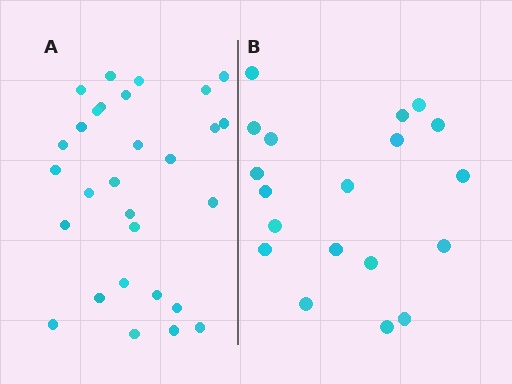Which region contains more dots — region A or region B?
Region A (the left region) has more dots.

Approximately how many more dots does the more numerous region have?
Region A has roughly 10 or so more dots than region B.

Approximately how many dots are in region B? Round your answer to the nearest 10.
About 20 dots. (The exact count is 19, which rounds to 20.)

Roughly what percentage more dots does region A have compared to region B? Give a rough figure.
About 55% more.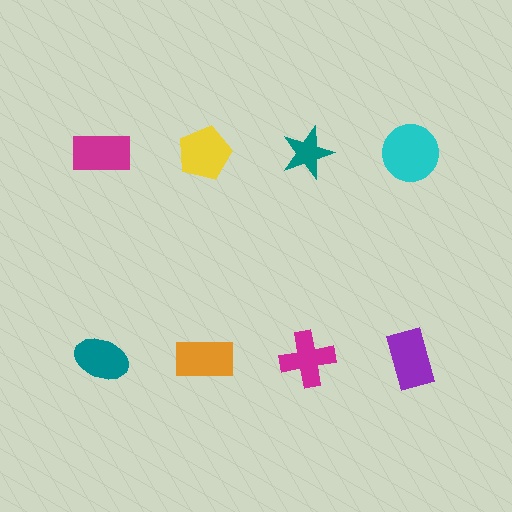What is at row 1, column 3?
A teal star.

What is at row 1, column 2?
A yellow pentagon.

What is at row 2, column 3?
A magenta cross.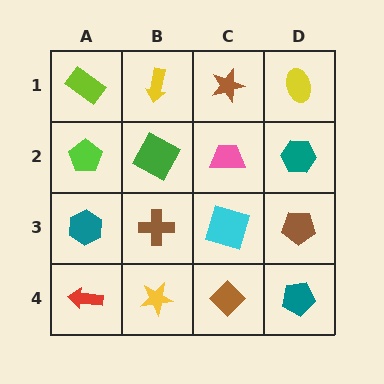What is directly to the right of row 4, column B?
A brown diamond.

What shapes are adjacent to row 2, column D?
A yellow ellipse (row 1, column D), a brown pentagon (row 3, column D), a pink trapezoid (row 2, column C).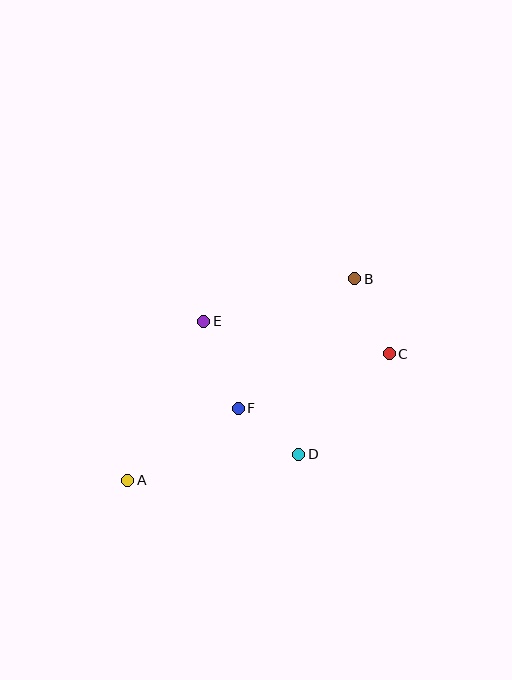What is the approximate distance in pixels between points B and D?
The distance between B and D is approximately 184 pixels.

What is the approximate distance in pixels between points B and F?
The distance between B and F is approximately 174 pixels.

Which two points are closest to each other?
Points D and F are closest to each other.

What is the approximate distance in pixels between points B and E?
The distance between B and E is approximately 157 pixels.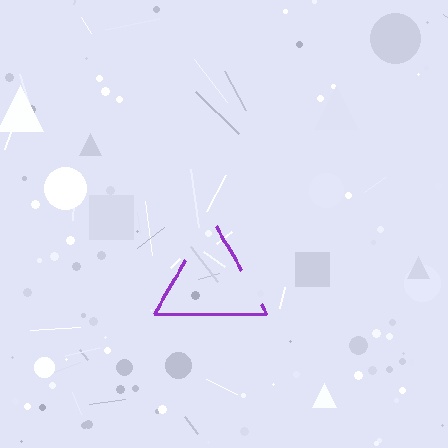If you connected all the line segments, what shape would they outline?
They would outline a triangle.